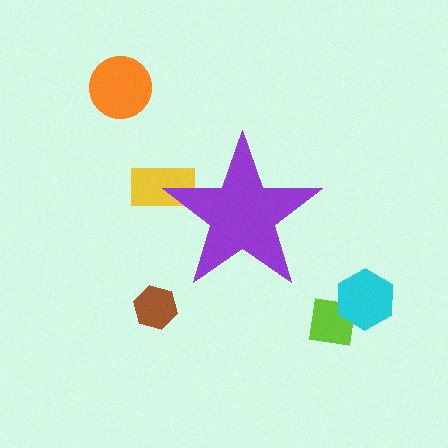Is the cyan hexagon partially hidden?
No, the cyan hexagon is fully visible.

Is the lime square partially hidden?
No, the lime square is fully visible.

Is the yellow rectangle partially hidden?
Yes, the yellow rectangle is partially hidden behind the purple star.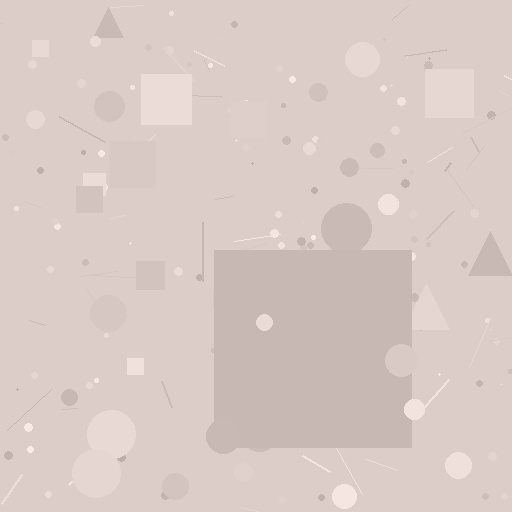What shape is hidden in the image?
A square is hidden in the image.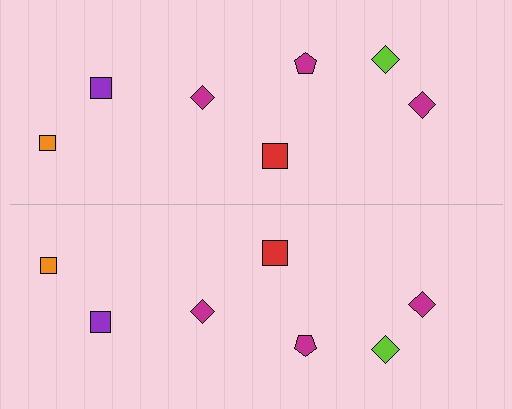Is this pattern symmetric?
Yes, this pattern has bilateral (reflection) symmetry.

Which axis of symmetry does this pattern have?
The pattern has a horizontal axis of symmetry running through the center of the image.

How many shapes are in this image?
There are 14 shapes in this image.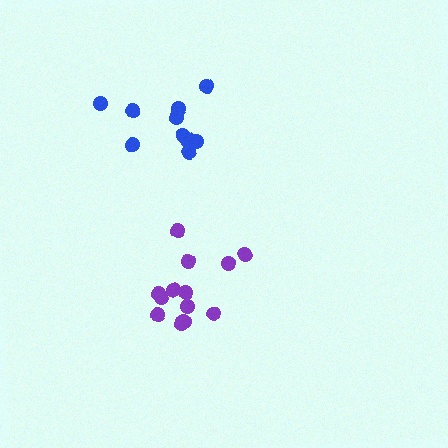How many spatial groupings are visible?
There are 2 spatial groupings.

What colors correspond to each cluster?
The clusters are colored: blue, purple.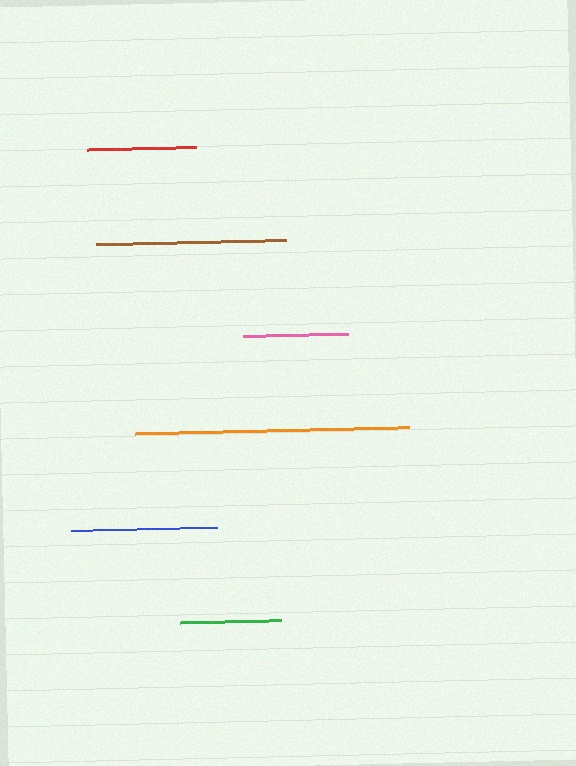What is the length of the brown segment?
The brown segment is approximately 190 pixels long.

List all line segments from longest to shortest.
From longest to shortest: orange, brown, blue, red, pink, green.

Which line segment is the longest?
The orange line is the longest at approximately 274 pixels.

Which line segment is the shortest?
The green line is the shortest at approximately 101 pixels.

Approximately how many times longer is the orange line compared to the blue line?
The orange line is approximately 1.9 times the length of the blue line.